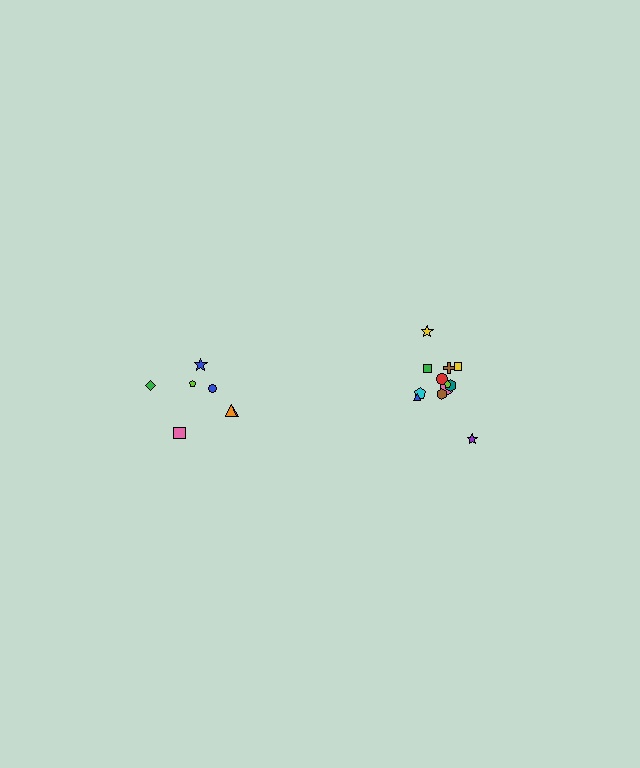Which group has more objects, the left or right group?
The right group.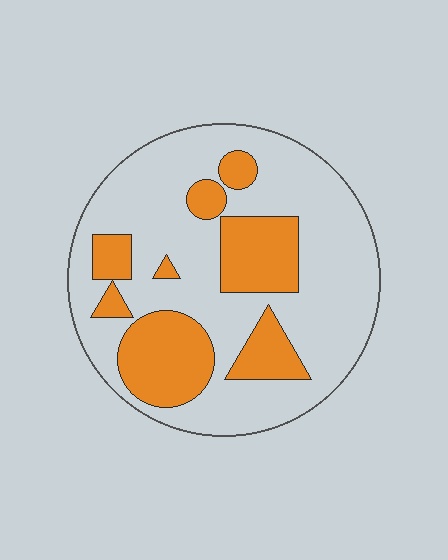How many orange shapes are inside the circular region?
8.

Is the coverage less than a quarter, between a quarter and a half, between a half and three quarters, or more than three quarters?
Between a quarter and a half.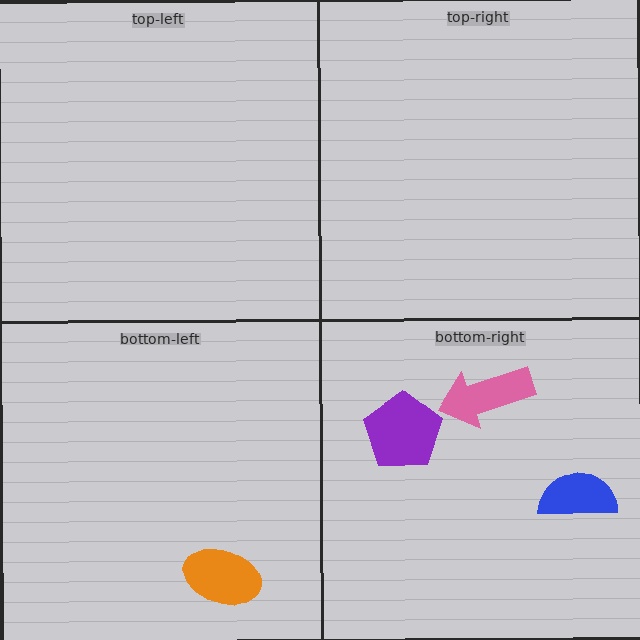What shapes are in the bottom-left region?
The orange ellipse.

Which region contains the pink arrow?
The bottom-right region.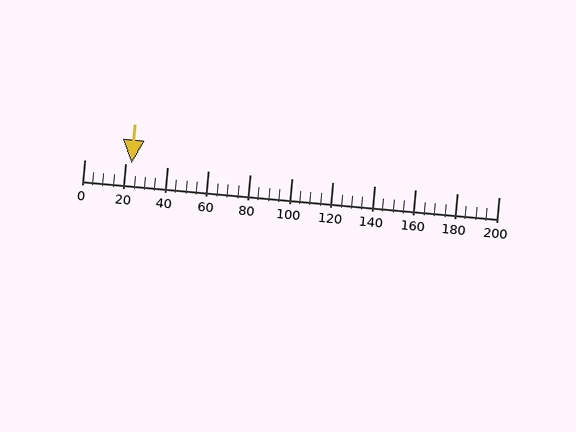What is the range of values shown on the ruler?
The ruler shows values from 0 to 200.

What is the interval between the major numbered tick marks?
The major tick marks are spaced 20 units apart.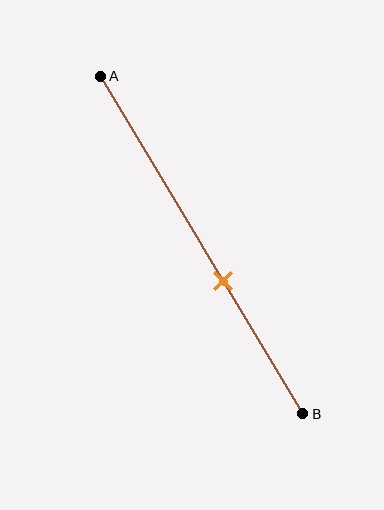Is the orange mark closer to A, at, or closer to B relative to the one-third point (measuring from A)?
The orange mark is closer to point B than the one-third point of segment AB.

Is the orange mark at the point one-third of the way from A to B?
No, the mark is at about 60% from A, not at the 33% one-third point.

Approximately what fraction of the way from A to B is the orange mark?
The orange mark is approximately 60% of the way from A to B.